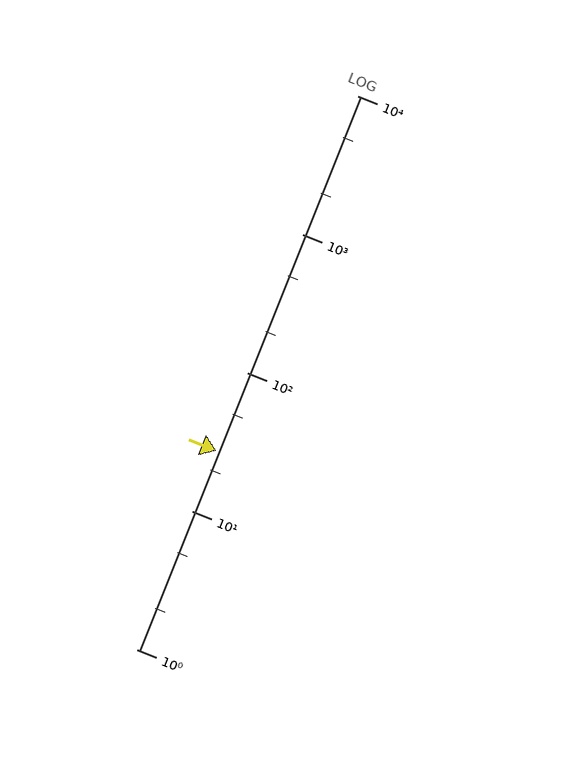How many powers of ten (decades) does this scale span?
The scale spans 4 decades, from 1 to 10000.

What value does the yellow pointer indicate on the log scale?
The pointer indicates approximately 27.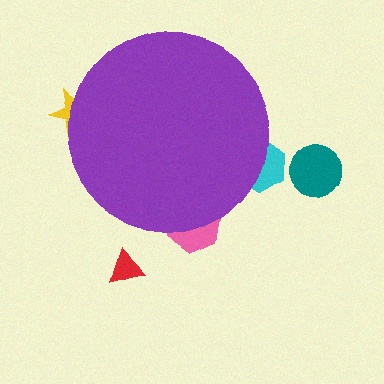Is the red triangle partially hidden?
No, the red triangle is fully visible.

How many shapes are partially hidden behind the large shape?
3 shapes are partially hidden.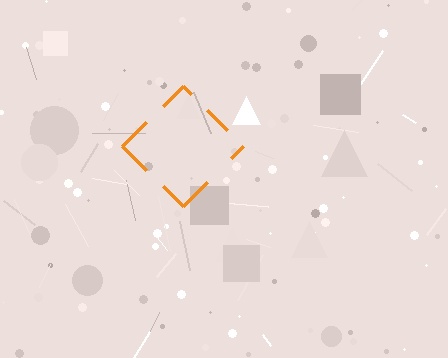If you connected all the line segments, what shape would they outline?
They would outline a diamond.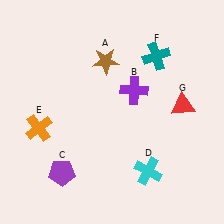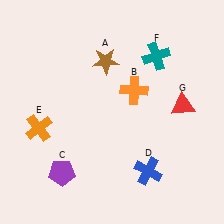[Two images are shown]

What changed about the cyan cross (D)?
In Image 1, D is cyan. In Image 2, it changed to blue.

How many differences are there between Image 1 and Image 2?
There are 2 differences between the two images.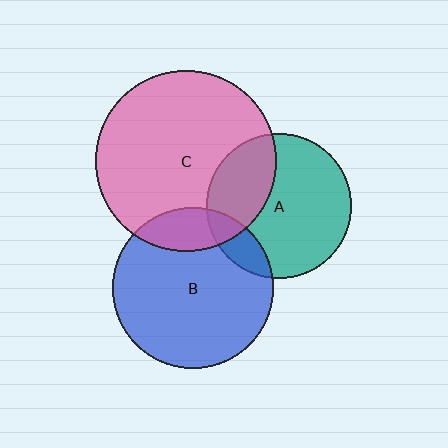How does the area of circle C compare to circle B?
Approximately 1.3 times.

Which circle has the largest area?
Circle C (pink).